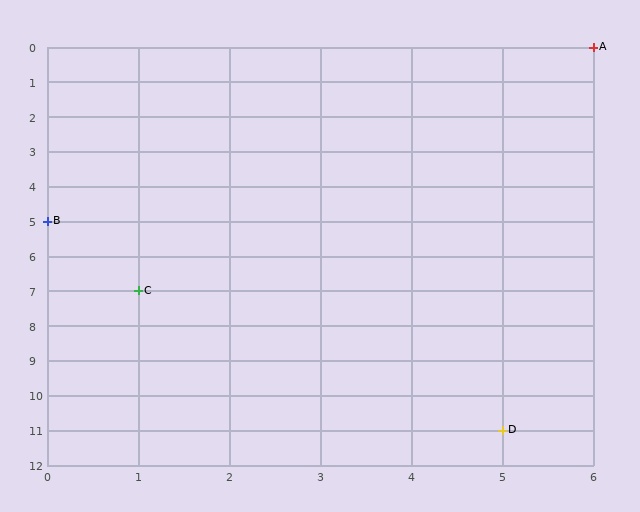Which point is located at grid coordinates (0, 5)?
Point B is at (0, 5).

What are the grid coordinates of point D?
Point D is at grid coordinates (5, 11).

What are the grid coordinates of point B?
Point B is at grid coordinates (0, 5).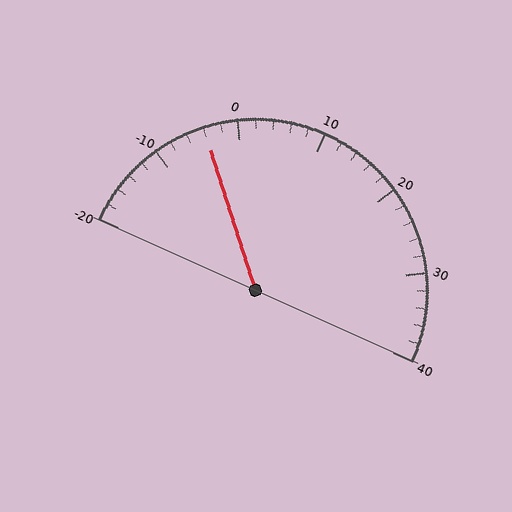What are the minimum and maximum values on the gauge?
The gauge ranges from -20 to 40.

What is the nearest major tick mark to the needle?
The nearest major tick mark is 0.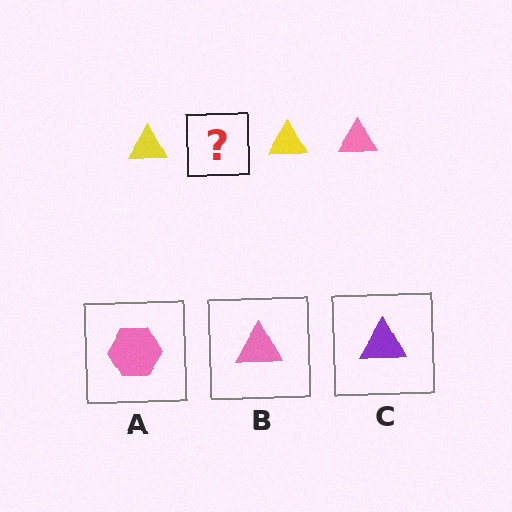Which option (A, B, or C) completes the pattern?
B.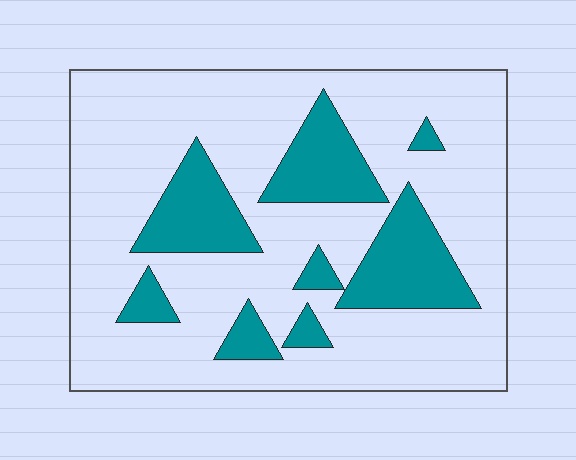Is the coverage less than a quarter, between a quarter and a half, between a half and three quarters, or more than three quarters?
Less than a quarter.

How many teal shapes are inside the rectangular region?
8.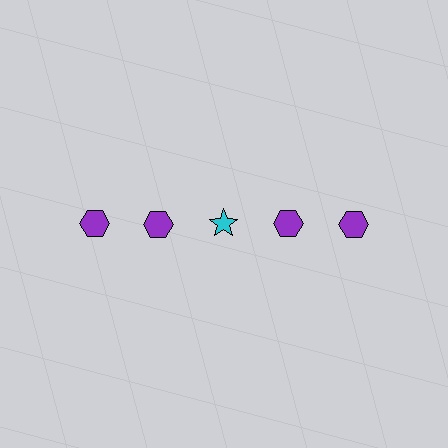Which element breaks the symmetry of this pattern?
The cyan star in the top row, center column breaks the symmetry. All other shapes are purple hexagons.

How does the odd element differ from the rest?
It differs in both color (cyan instead of purple) and shape (star instead of hexagon).